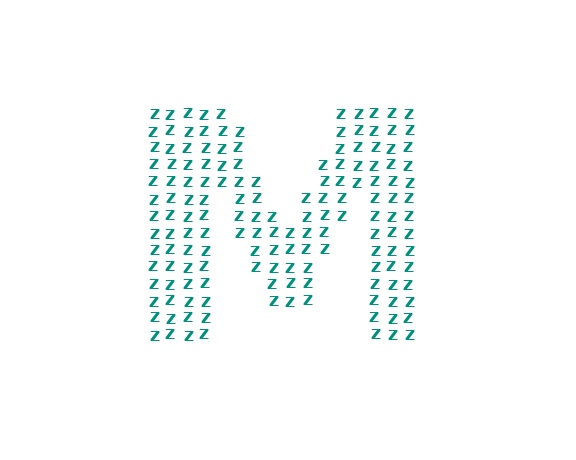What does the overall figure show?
The overall figure shows the letter M.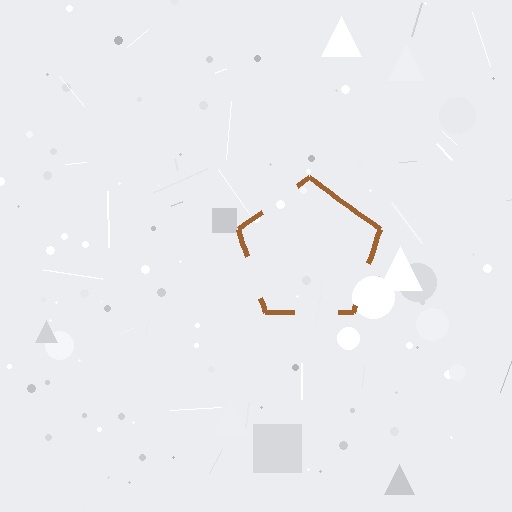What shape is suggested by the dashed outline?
The dashed outline suggests a pentagon.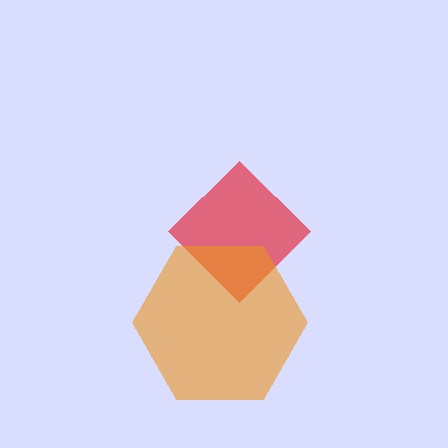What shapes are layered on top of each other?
The layered shapes are: a red diamond, an orange hexagon.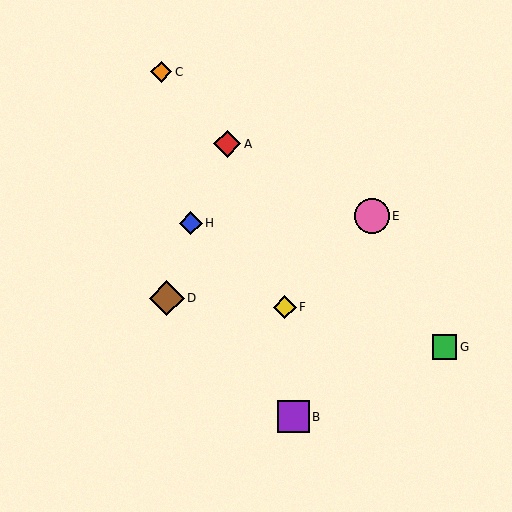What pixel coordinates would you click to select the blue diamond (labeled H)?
Click at (191, 223) to select the blue diamond H.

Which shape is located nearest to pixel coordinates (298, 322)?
The yellow diamond (labeled F) at (285, 307) is nearest to that location.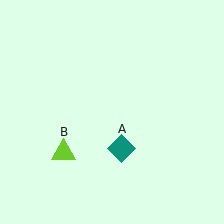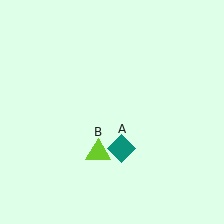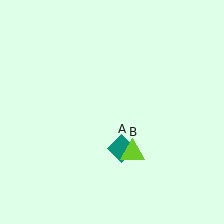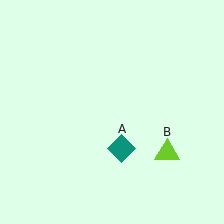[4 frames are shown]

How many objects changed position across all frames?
1 object changed position: lime triangle (object B).